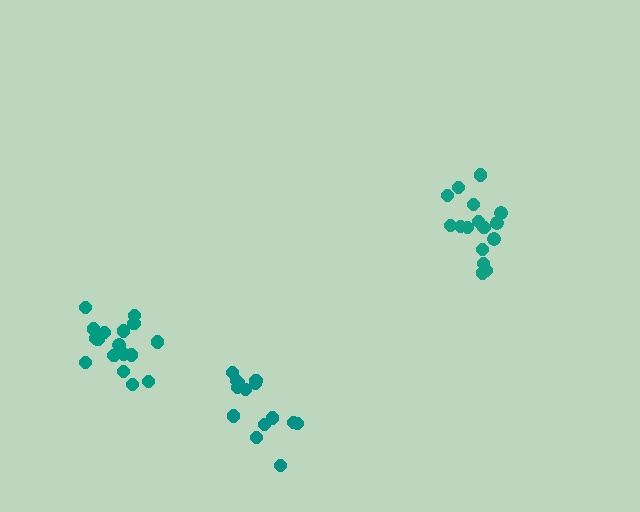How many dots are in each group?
Group 1: 18 dots, Group 2: 14 dots, Group 3: 16 dots (48 total).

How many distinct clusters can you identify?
There are 3 distinct clusters.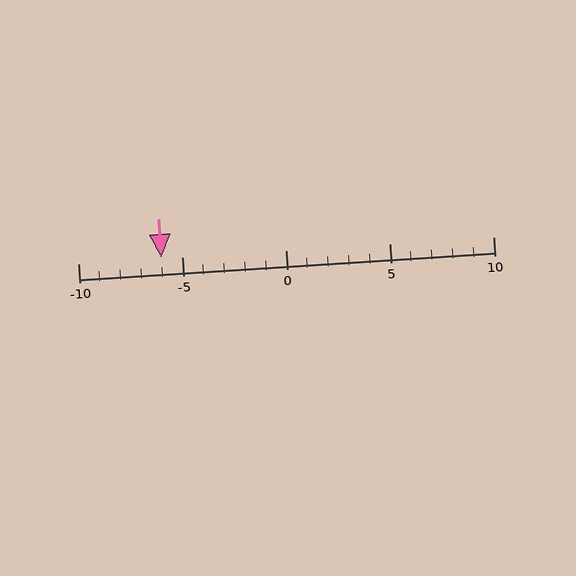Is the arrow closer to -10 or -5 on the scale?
The arrow is closer to -5.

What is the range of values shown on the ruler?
The ruler shows values from -10 to 10.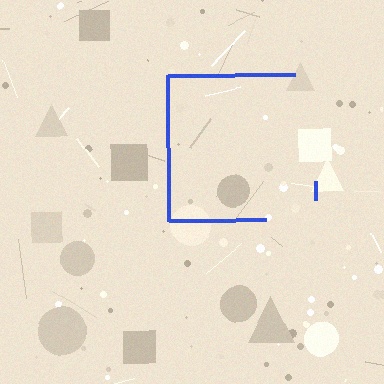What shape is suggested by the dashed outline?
The dashed outline suggests a square.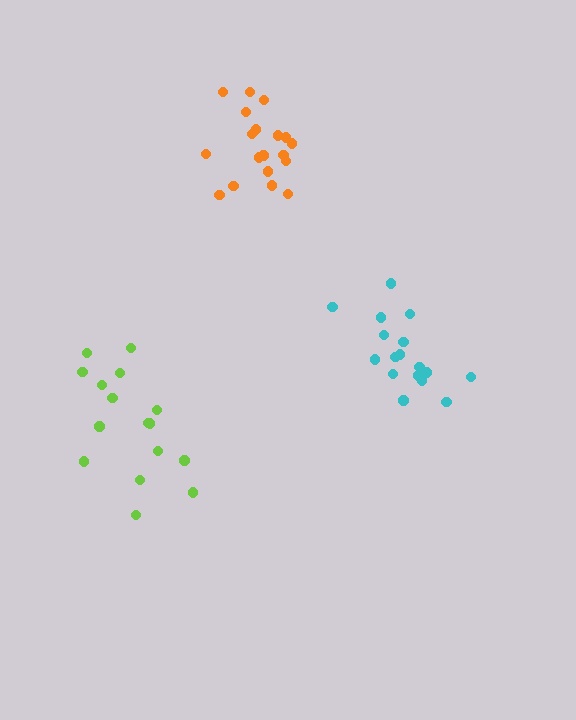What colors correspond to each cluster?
The clusters are colored: cyan, orange, lime.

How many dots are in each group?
Group 1: 17 dots, Group 2: 20 dots, Group 3: 16 dots (53 total).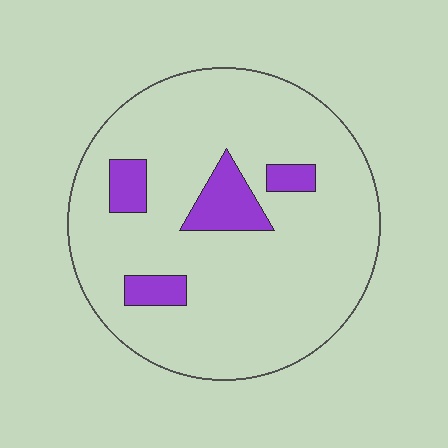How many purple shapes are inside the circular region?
4.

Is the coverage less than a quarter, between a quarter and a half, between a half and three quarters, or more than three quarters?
Less than a quarter.